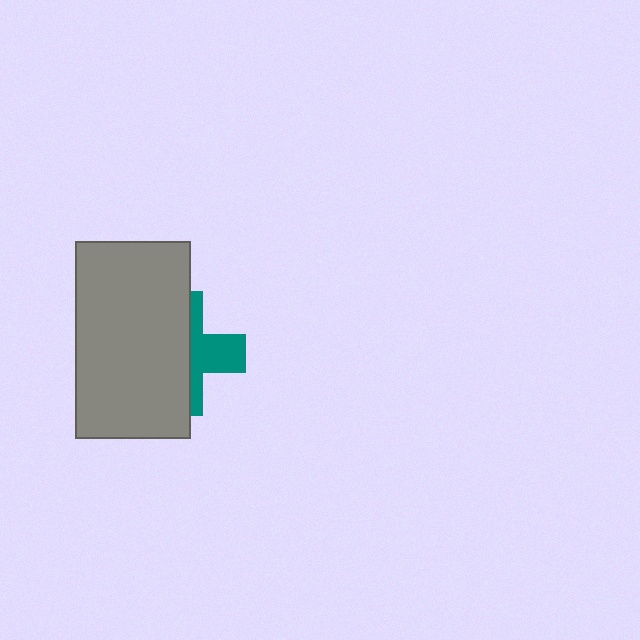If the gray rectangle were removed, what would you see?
You would see the complete teal cross.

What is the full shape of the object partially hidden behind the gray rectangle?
The partially hidden object is a teal cross.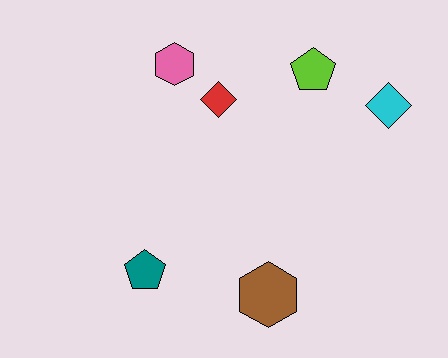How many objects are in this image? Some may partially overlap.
There are 6 objects.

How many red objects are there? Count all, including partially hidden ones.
There is 1 red object.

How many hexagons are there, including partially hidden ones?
There are 2 hexagons.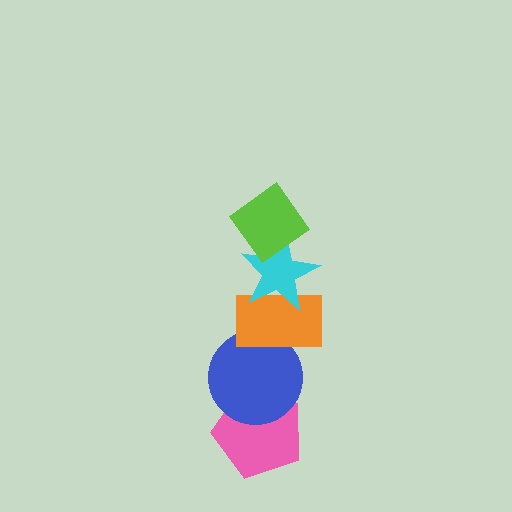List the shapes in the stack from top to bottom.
From top to bottom: the lime diamond, the cyan star, the orange rectangle, the blue circle, the pink pentagon.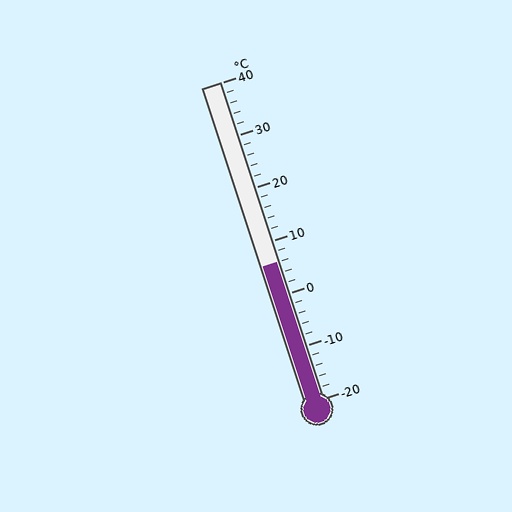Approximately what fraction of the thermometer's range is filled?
The thermometer is filled to approximately 45% of its range.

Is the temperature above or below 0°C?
The temperature is above 0°C.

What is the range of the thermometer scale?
The thermometer scale ranges from -20°C to 40°C.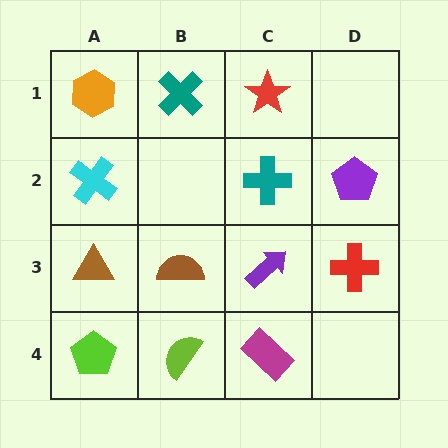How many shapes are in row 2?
3 shapes.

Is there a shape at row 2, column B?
No, that cell is empty.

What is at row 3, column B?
A brown semicircle.